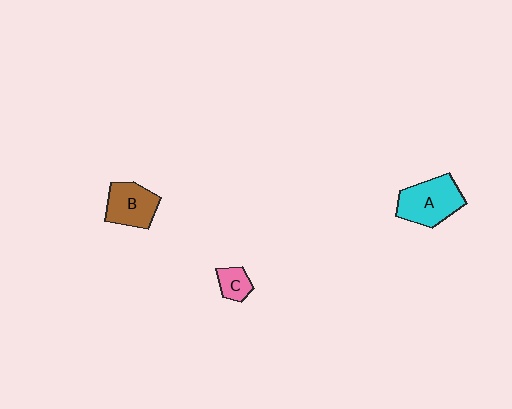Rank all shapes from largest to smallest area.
From largest to smallest: A (cyan), B (brown), C (pink).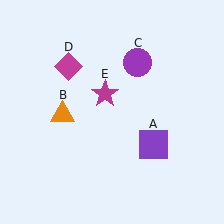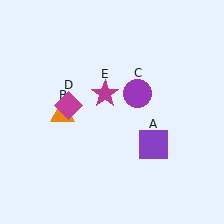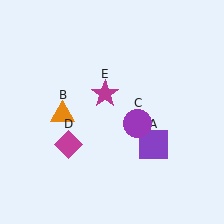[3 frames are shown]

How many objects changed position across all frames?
2 objects changed position: purple circle (object C), magenta diamond (object D).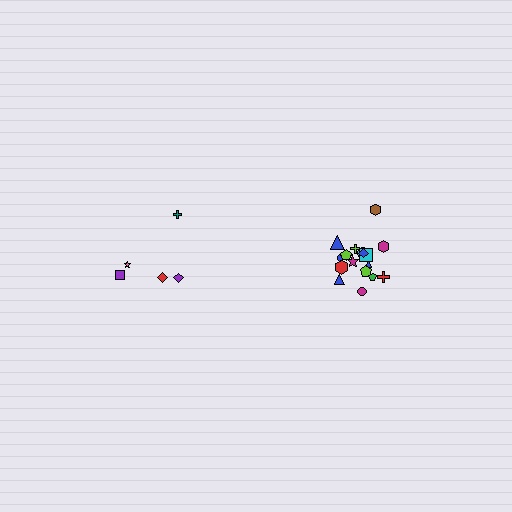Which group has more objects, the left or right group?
The right group.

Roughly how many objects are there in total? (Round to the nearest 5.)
Roughly 25 objects in total.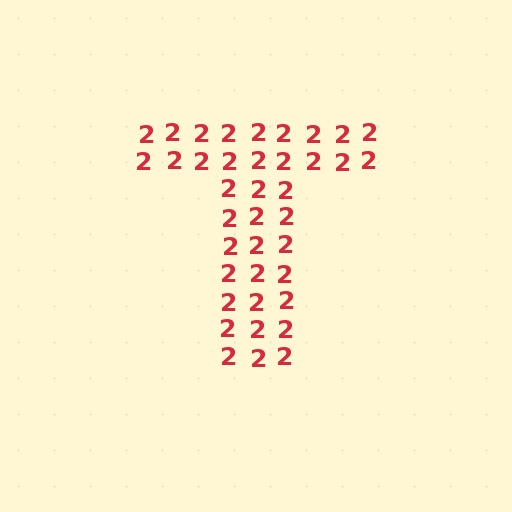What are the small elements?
The small elements are digit 2's.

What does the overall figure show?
The overall figure shows the letter T.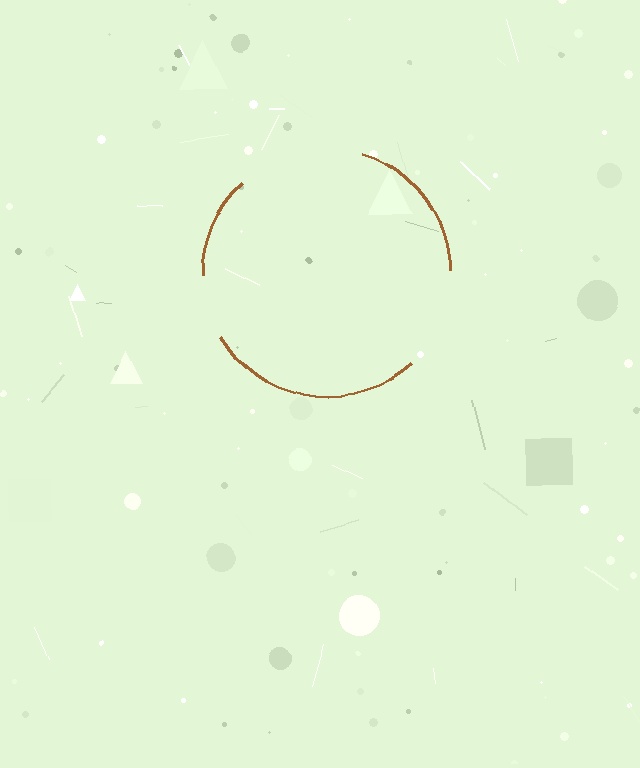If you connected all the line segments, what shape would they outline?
They would outline a circle.